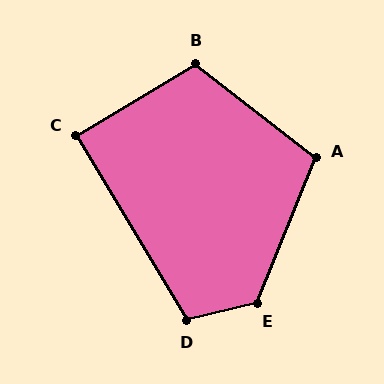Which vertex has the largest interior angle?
E, at approximately 126 degrees.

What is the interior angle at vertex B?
Approximately 111 degrees (obtuse).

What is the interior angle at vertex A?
Approximately 106 degrees (obtuse).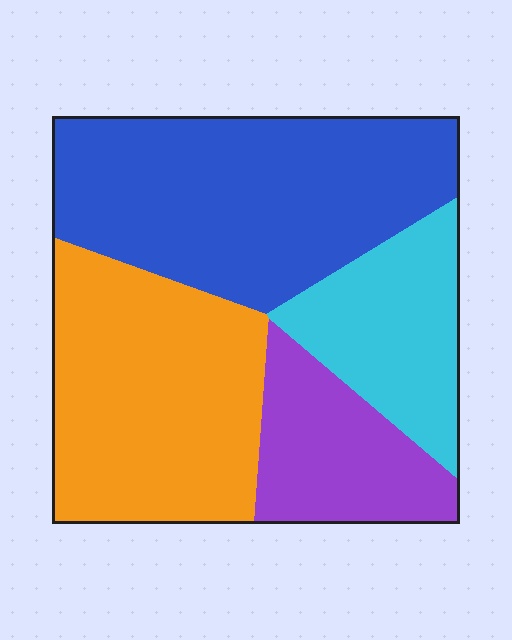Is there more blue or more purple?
Blue.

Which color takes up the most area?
Blue, at roughly 35%.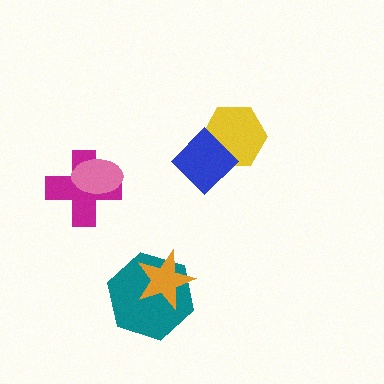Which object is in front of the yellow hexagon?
The blue diamond is in front of the yellow hexagon.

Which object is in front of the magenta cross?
The pink ellipse is in front of the magenta cross.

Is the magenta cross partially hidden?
Yes, it is partially covered by another shape.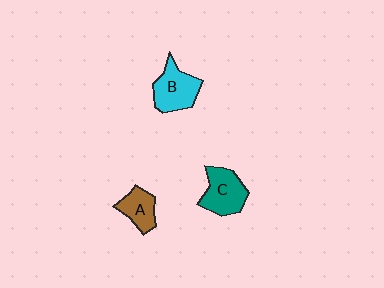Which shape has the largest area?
Shape B (cyan).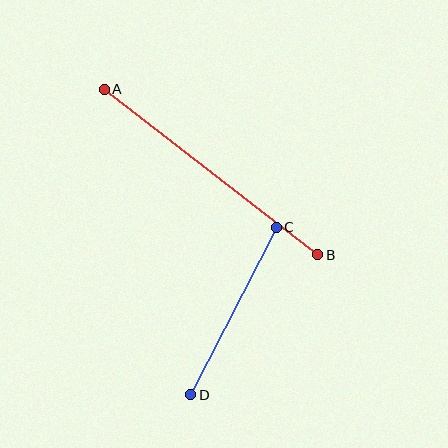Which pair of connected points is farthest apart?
Points A and B are farthest apart.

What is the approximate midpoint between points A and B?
The midpoint is at approximately (211, 172) pixels.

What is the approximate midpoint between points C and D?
The midpoint is at approximately (233, 311) pixels.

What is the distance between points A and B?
The distance is approximately 270 pixels.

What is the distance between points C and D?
The distance is approximately 188 pixels.